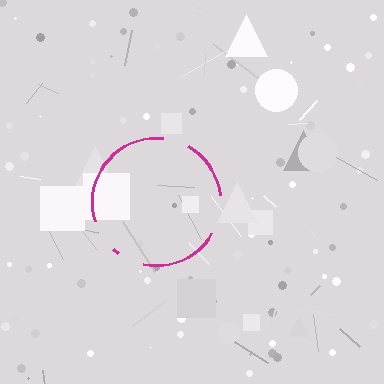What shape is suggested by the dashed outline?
The dashed outline suggests a circle.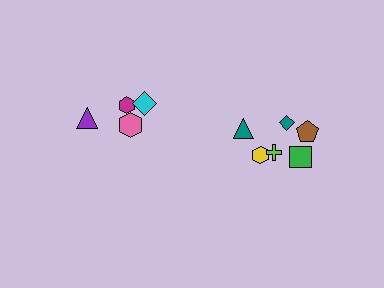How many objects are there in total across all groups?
There are 10 objects.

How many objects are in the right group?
There are 6 objects.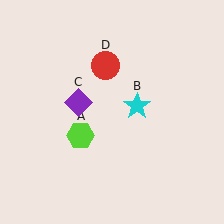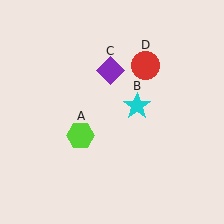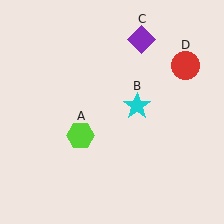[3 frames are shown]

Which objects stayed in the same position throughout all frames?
Lime hexagon (object A) and cyan star (object B) remained stationary.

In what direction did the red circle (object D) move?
The red circle (object D) moved right.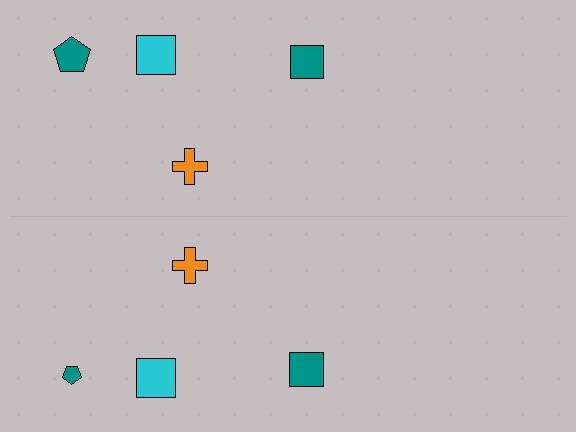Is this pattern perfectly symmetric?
No, the pattern is not perfectly symmetric. The teal pentagon on the bottom side has a different size than its mirror counterpart.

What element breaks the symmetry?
The teal pentagon on the bottom side has a different size than its mirror counterpart.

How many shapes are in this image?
There are 8 shapes in this image.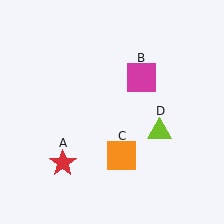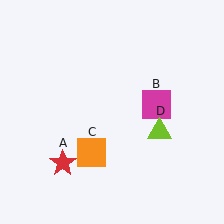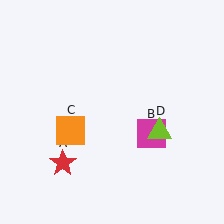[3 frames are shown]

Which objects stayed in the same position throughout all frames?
Red star (object A) and lime triangle (object D) remained stationary.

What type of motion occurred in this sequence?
The magenta square (object B), orange square (object C) rotated clockwise around the center of the scene.